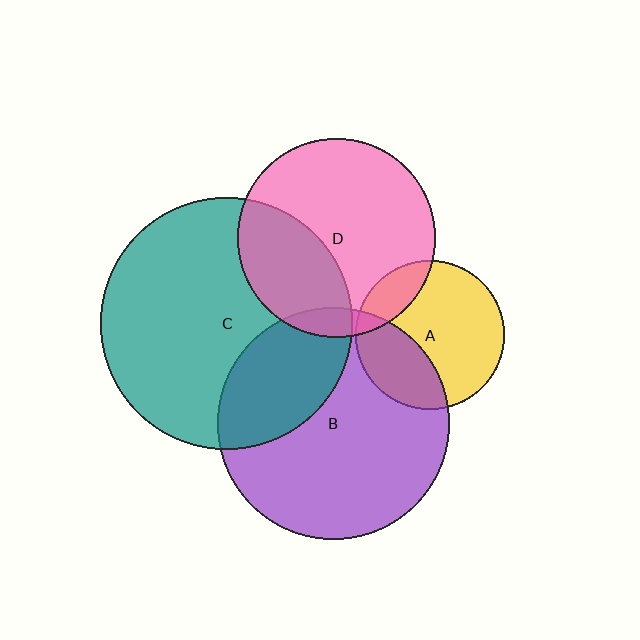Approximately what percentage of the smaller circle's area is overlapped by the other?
Approximately 5%.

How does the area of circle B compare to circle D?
Approximately 1.4 times.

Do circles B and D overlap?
Yes.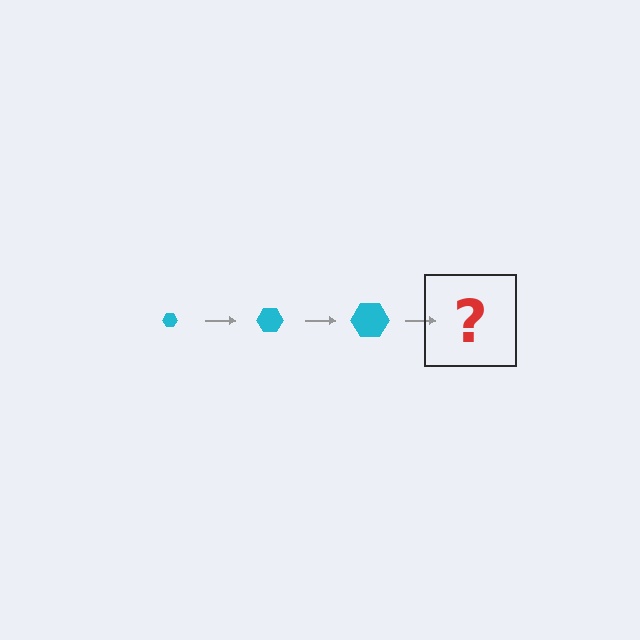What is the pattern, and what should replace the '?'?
The pattern is that the hexagon gets progressively larger each step. The '?' should be a cyan hexagon, larger than the previous one.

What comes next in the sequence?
The next element should be a cyan hexagon, larger than the previous one.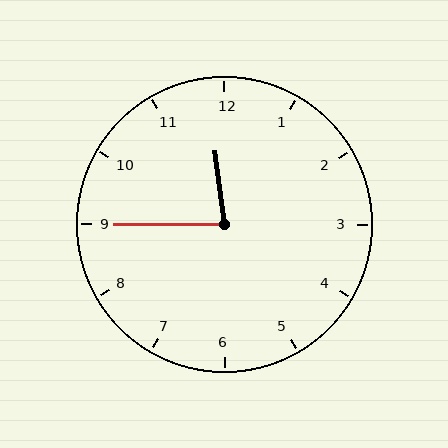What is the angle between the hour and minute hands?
Approximately 82 degrees.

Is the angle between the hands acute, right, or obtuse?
It is acute.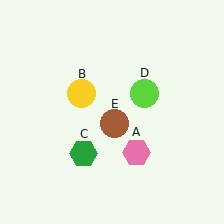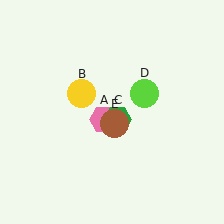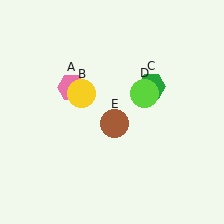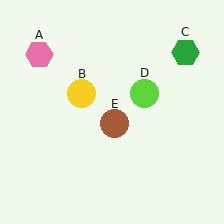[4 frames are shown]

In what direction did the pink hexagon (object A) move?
The pink hexagon (object A) moved up and to the left.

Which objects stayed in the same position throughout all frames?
Yellow circle (object B) and lime circle (object D) and brown circle (object E) remained stationary.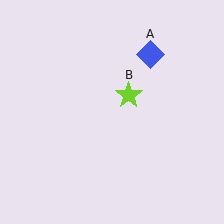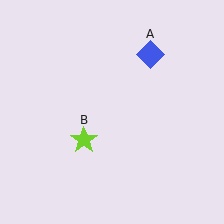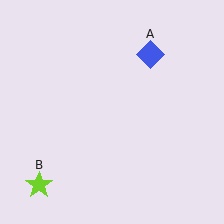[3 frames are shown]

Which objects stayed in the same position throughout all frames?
Blue diamond (object A) remained stationary.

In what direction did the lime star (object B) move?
The lime star (object B) moved down and to the left.